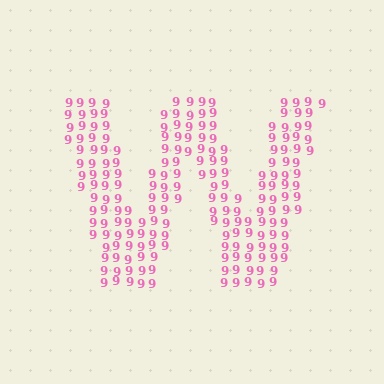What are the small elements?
The small elements are digit 9's.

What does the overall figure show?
The overall figure shows the letter W.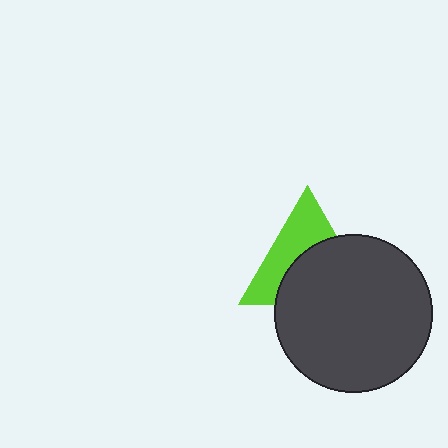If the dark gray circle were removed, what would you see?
You would see the complete lime triangle.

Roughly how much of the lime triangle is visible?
About half of it is visible (roughly 46%).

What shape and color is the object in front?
The object in front is a dark gray circle.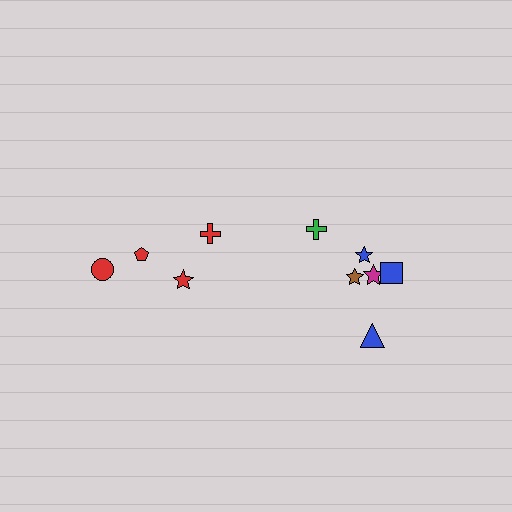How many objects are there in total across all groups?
There are 10 objects.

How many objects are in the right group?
There are 6 objects.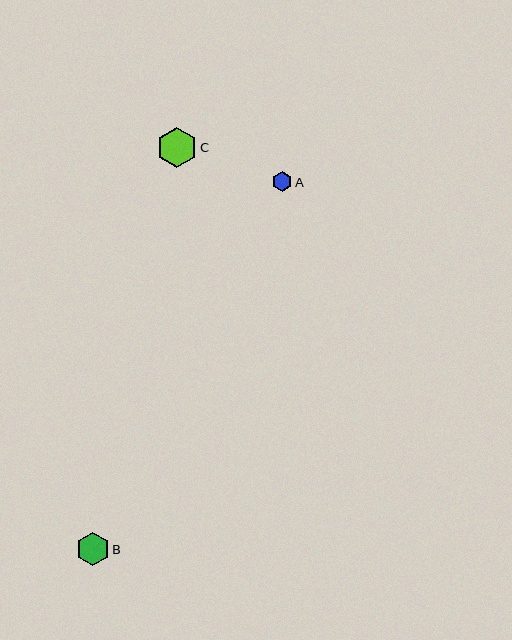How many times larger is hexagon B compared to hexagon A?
Hexagon B is approximately 1.7 times the size of hexagon A.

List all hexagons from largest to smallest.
From largest to smallest: C, B, A.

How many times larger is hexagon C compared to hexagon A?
Hexagon C is approximately 2.1 times the size of hexagon A.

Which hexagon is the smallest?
Hexagon A is the smallest with a size of approximately 19 pixels.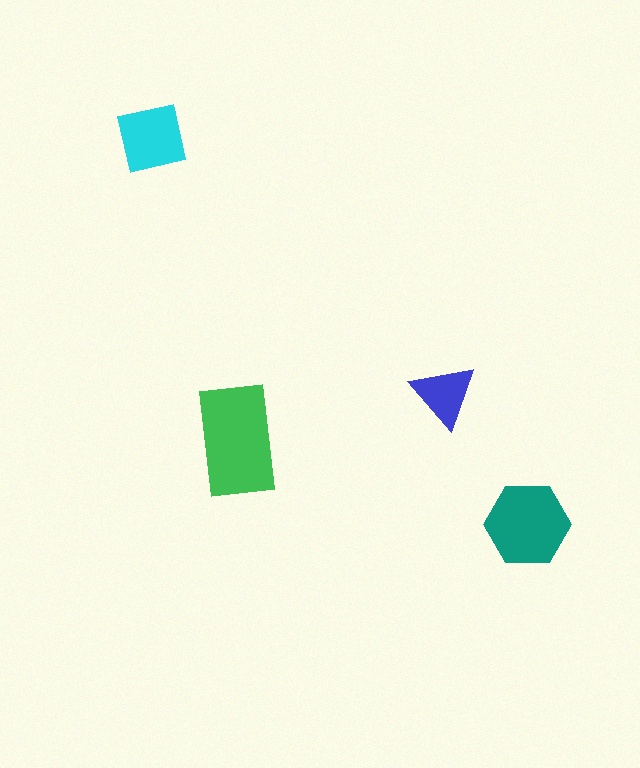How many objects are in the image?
There are 4 objects in the image.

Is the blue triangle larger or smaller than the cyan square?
Smaller.